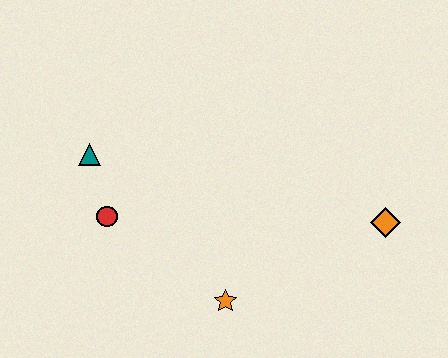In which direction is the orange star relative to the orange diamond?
The orange star is to the left of the orange diamond.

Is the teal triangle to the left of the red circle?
Yes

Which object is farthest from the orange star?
The teal triangle is farthest from the orange star.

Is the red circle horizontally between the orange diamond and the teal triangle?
Yes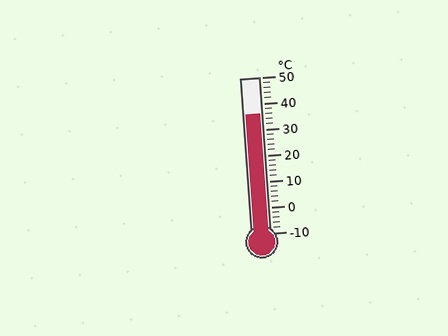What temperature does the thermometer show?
The thermometer shows approximately 36°C.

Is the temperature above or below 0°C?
The temperature is above 0°C.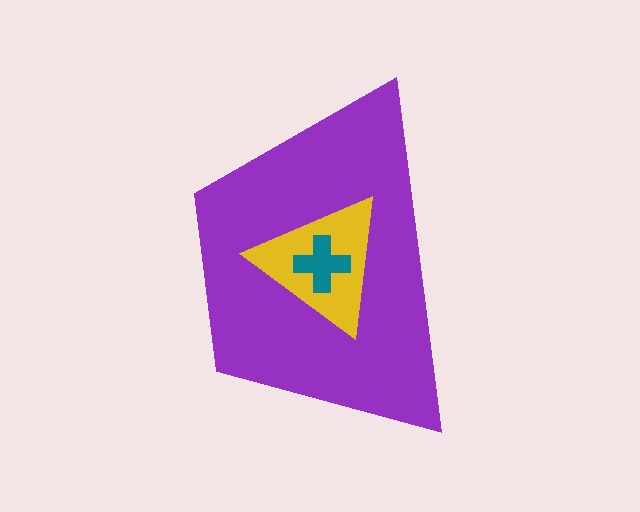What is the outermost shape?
The purple trapezoid.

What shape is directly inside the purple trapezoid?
The yellow triangle.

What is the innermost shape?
The teal cross.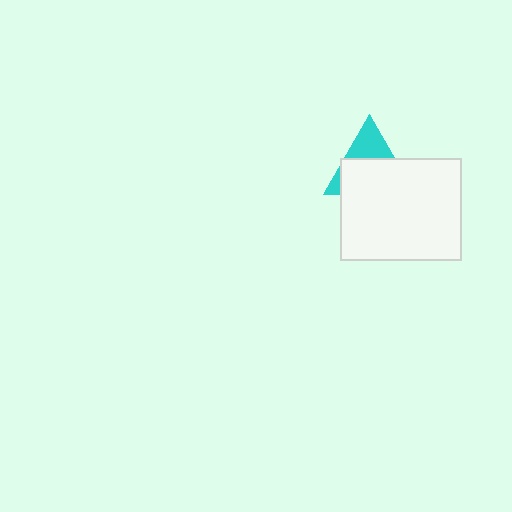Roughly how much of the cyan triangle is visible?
A small part of it is visible (roughly 35%).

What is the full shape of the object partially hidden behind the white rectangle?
The partially hidden object is a cyan triangle.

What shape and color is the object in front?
The object in front is a white rectangle.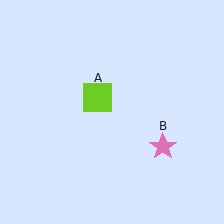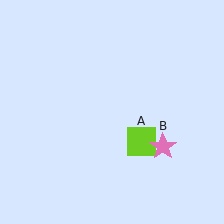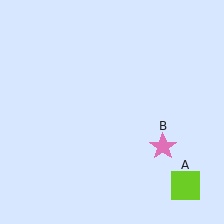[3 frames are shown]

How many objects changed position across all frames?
1 object changed position: lime square (object A).